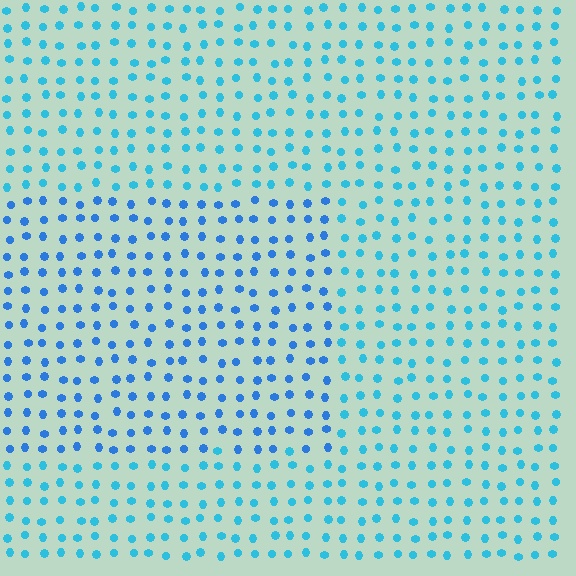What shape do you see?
I see a rectangle.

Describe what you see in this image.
The image is filled with small cyan elements in a uniform arrangement. A rectangle-shaped region is visible where the elements are tinted to a slightly different hue, forming a subtle color boundary.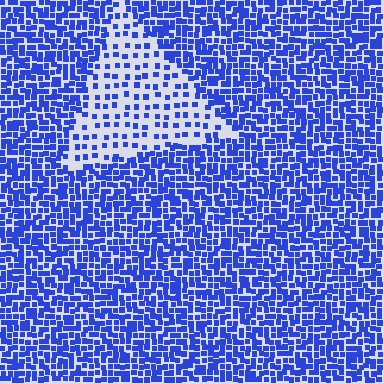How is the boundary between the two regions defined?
The boundary is defined by a change in element density (approximately 2.6x ratio). All elements are the same color, size, and shape.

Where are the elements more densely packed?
The elements are more densely packed outside the triangle boundary.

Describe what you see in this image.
The image contains small blue elements arranged at two different densities. A triangle-shaped region is visible where the elements are less densely packed than the surrounding area.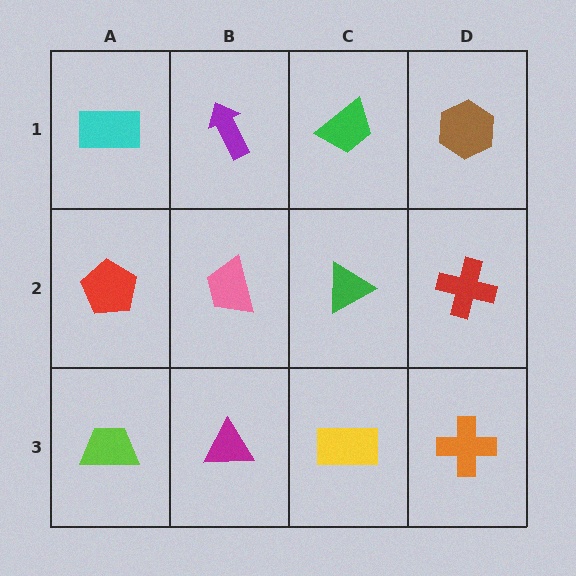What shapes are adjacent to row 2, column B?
A purple arrow (row 1, column B), a magenta triangle (row 3, column B), a red pentagon (row 2, column A), a green triangle (row 2, column C).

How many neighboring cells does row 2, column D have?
3.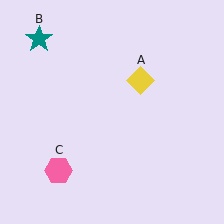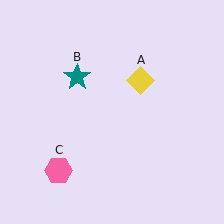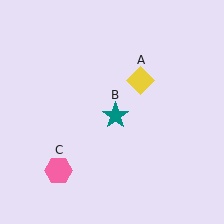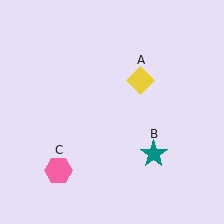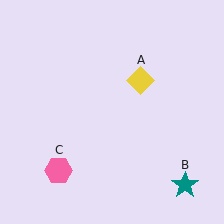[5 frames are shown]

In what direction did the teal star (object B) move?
The teal star (object B) moved down and to the right.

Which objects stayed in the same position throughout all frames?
Yellow diamond (object A) and pink hexagon (object C) remained stationary.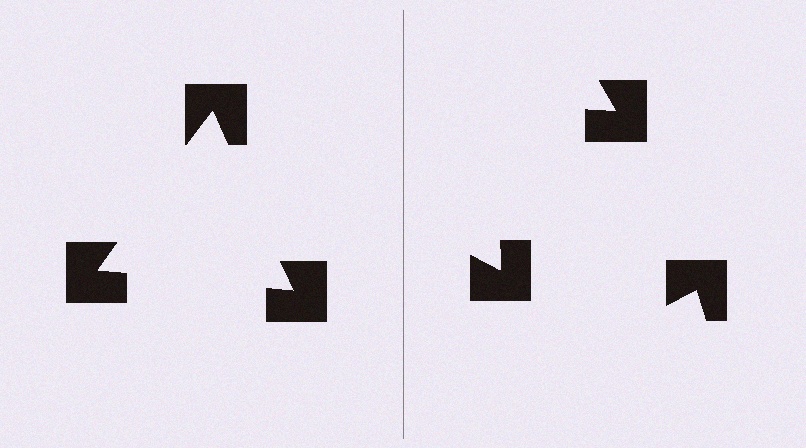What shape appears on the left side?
An illusory triangle.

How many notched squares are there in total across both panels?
6 — 3 on each side.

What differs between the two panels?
The notched squares are positioned identically on both sides; only the wedge orientations differ. On the left they align to a triangle; on the right they are misaligned.